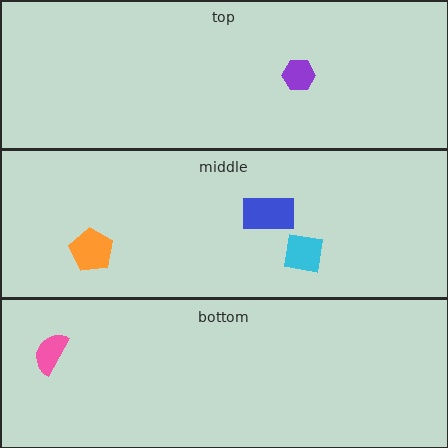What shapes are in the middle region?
The cyan square, the orange pentagon, the blue rectangle.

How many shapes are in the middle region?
3.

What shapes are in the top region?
The purple hexagon.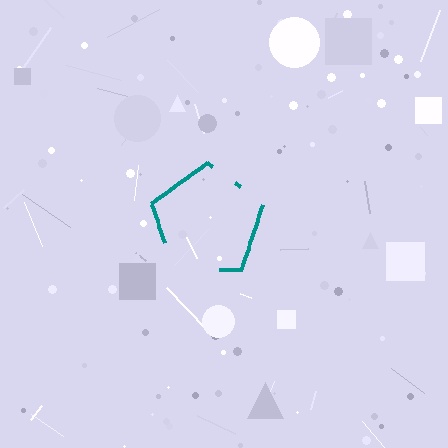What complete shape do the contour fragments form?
The contour fragments form a pentagon.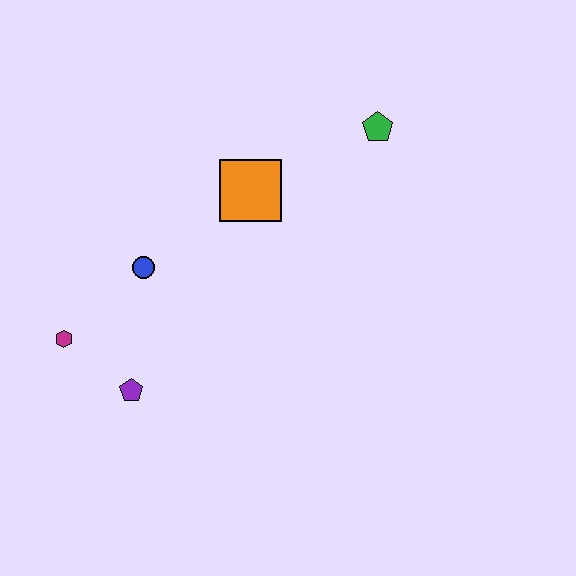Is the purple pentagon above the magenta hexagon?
No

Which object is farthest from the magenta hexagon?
The green pentagon is farthest from the magenta hexagon.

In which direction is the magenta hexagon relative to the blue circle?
The magenta hexagon is to the left of the blue circle.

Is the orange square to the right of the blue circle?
Yes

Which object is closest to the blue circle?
The magenta hexagon is closest to the blue circle.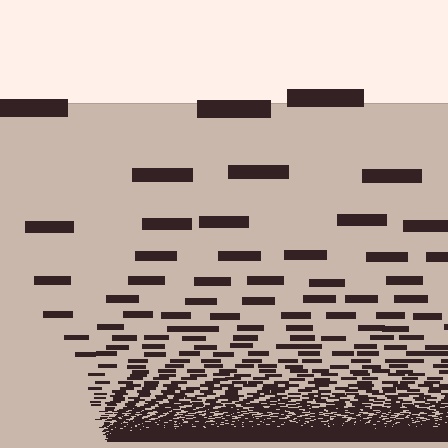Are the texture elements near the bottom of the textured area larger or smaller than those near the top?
Smaller. The gradient is inverted — elements near the bottom are smaller and denser.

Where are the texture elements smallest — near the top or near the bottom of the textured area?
Near the bottom.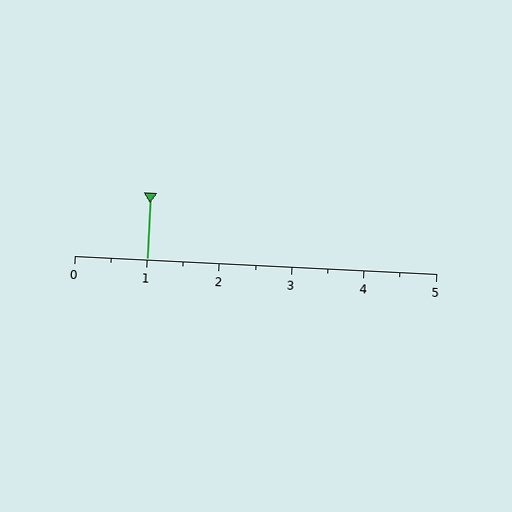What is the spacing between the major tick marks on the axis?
The major ticks are spaced 1 apart.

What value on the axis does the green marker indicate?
The marker indicates approximately 1.